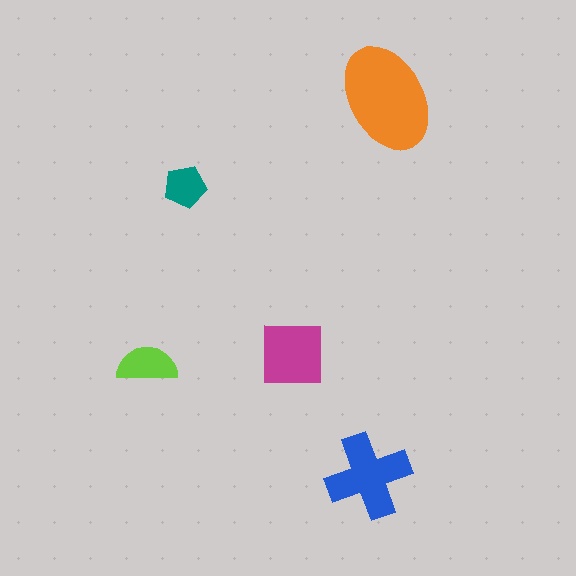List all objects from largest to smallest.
The orange ellipse, the blue cross, the magenta square, the lime semicircle, the teal pentagon.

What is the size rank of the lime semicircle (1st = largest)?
4th.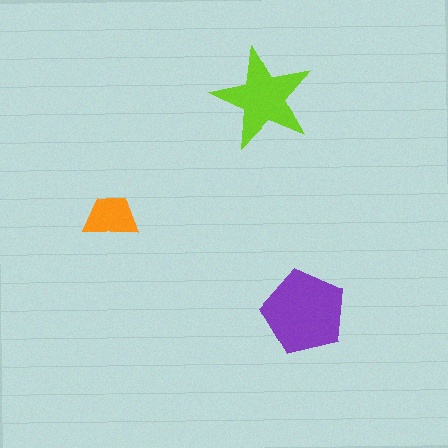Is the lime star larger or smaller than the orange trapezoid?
Larger.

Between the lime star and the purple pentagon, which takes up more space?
The purple pentagon.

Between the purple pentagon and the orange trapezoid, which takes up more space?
The purple pentagon.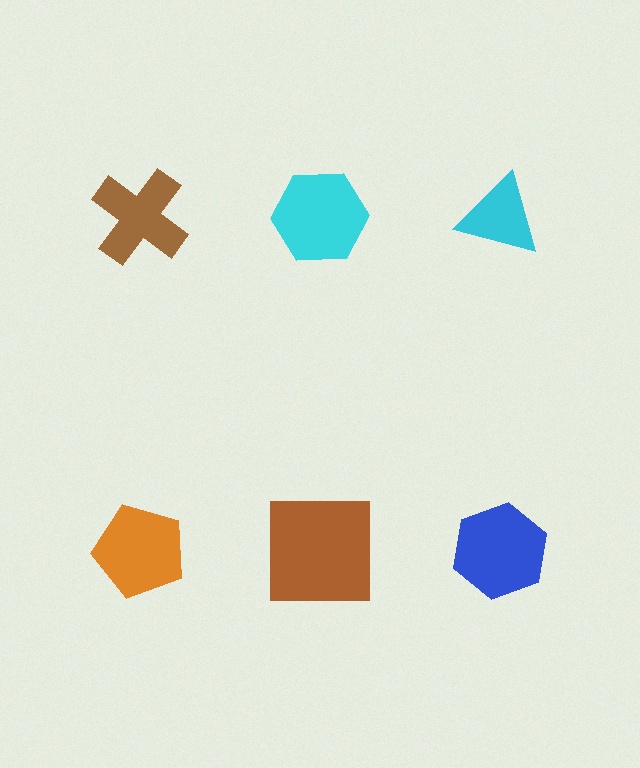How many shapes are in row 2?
3 shapes.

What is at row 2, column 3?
A blue hexagon.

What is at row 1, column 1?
A brown cross.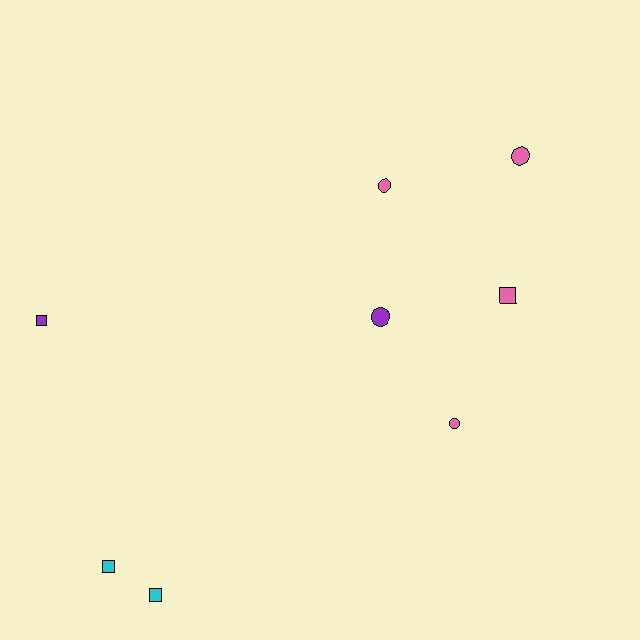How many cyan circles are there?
There are no cyan circles.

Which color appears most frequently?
Pink, with 4 objects.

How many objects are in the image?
There are 8 objects.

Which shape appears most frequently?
Square, with 4 objects.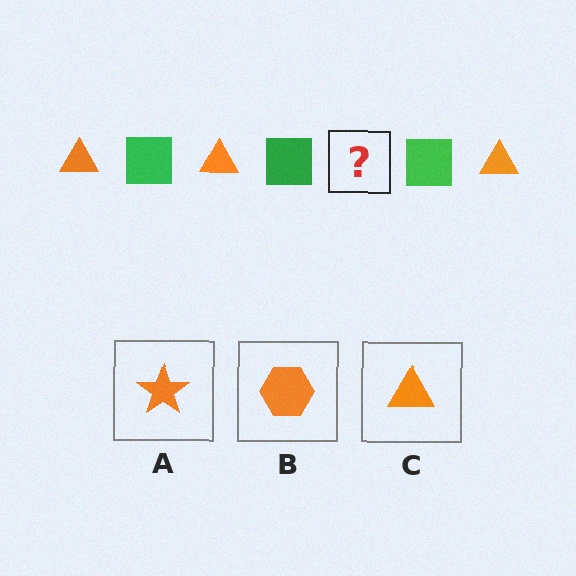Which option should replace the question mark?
Option C.